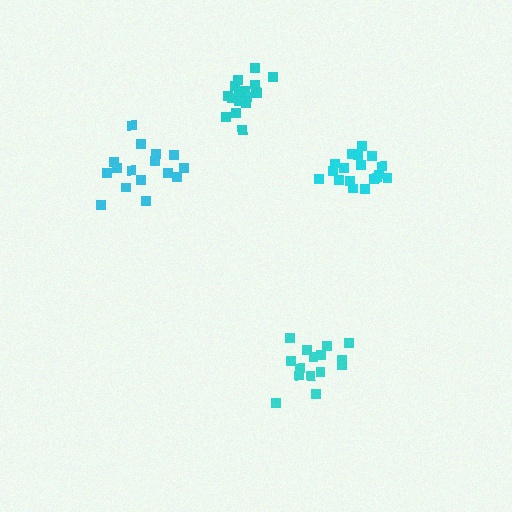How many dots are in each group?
Group 1: 16 dots, Group 2: 17 dots, Group 3: 15 dots, Group 4: 18 dots (66 total).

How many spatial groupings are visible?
There are 4 spatial groupings.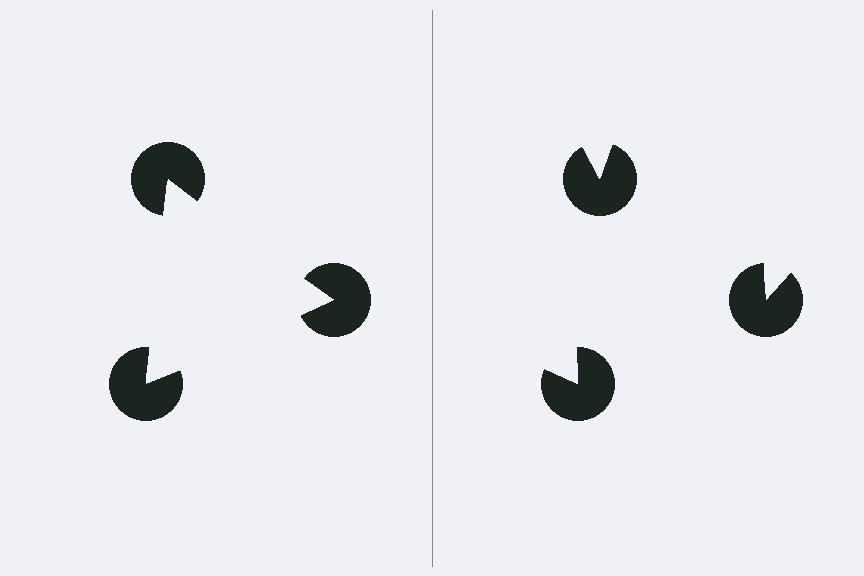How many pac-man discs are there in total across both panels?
6 — 3 on each side.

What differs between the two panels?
The pac-man discs are positioned identically on both sides; only the wedge orientations differ. On the left they align to a triangle; on the right they are misaligned.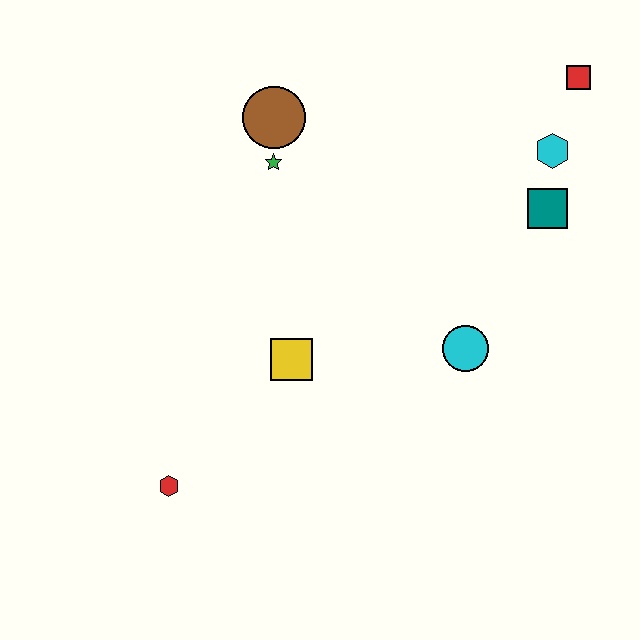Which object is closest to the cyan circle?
The teal square is closest to the cyan circle.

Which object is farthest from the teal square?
The red hexagon is farthest from the teal square.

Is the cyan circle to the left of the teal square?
Yes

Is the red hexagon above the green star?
No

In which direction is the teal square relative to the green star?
The teal square is to the right of the green star.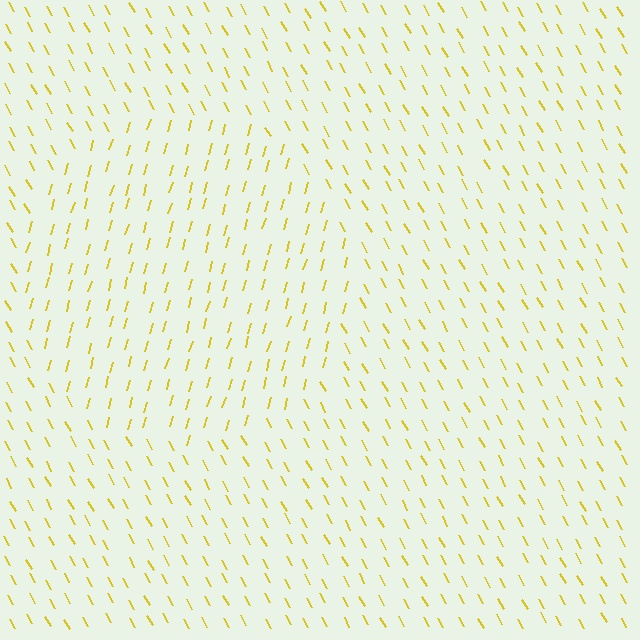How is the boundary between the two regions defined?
The boundary is defined purely by a change in line orientation (approximately 45 degrees difference). All lines are the same color and thickness.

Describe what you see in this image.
The image is filled with small yellow line segments. A circle region in the image has lines oriented differently from the surrounding lines, creating a visible texture boundary.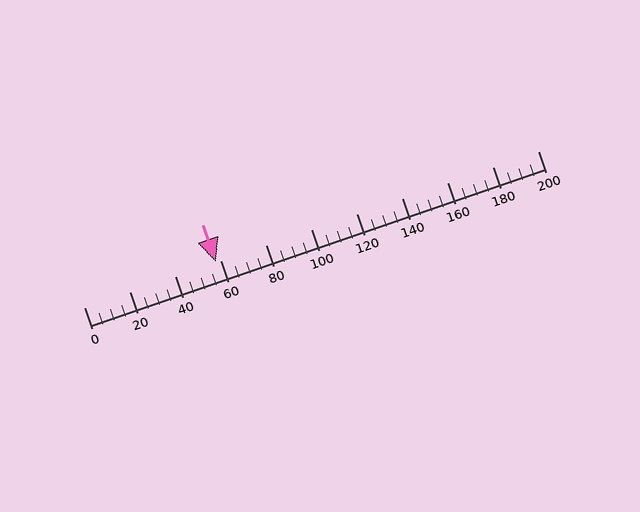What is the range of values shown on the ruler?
The ruler shows values from 0 to 200.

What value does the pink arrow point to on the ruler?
The pink arrow points to approximately 58.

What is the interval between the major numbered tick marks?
The major tick marks are spaced 20 units apart.